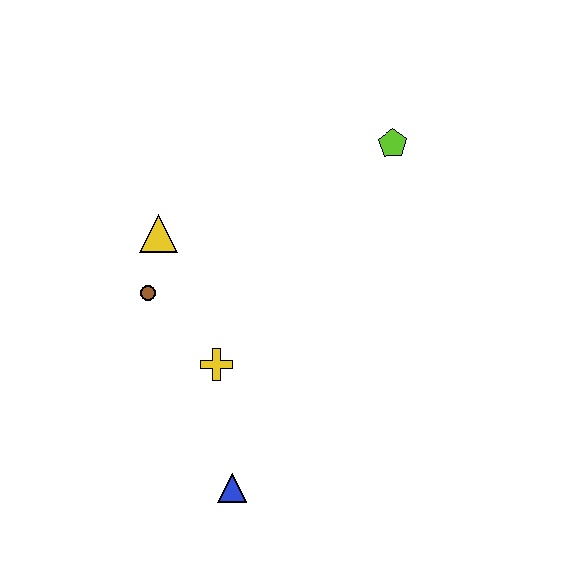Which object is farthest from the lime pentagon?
The blue triangle is farthest from the lime pentagon.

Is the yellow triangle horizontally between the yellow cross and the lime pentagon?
No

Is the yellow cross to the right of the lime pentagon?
No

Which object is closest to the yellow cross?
The brown circle is closest to the yellow cross.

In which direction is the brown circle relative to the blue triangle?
The brown circle is above the blue triangle.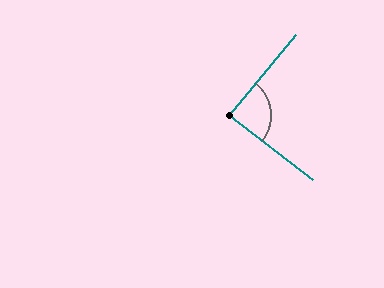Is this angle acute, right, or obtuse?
It is approximately a right angle.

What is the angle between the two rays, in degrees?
Approximately 88 degrees.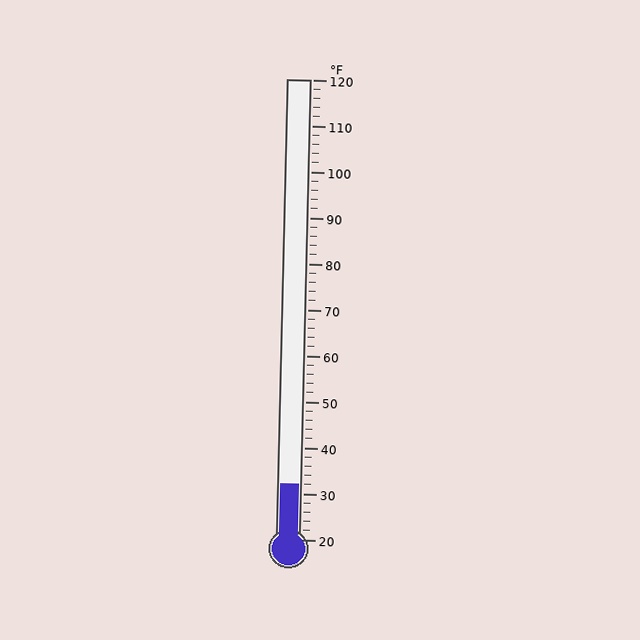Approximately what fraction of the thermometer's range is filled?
The thermometer is filled to approximately 10% of its range.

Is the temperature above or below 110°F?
The temperature is below 110°F.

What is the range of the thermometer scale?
The thermometer scale ranges from 20°F to 120°F.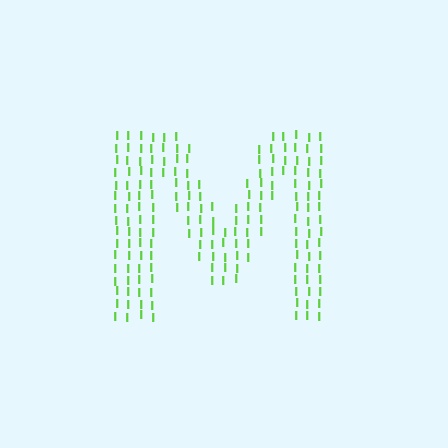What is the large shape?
The large shape is the letter M.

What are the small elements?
The small elements are letter I's.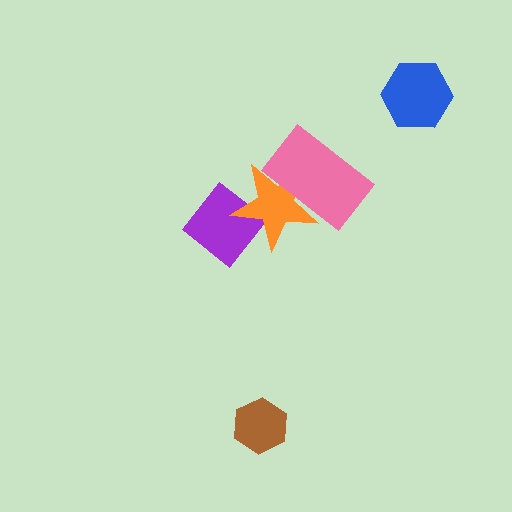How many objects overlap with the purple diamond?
1 object overlaps with the purple diamond.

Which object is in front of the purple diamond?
The orange star is in front of the purple diamond.